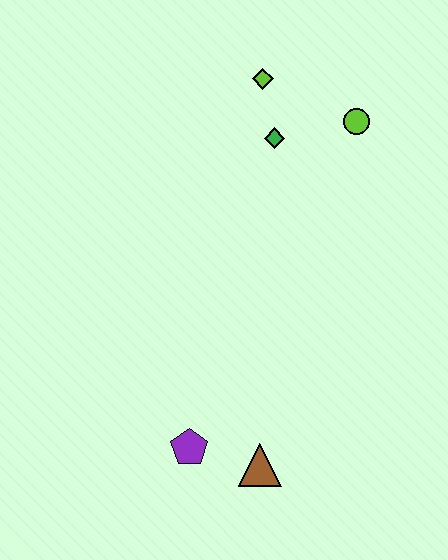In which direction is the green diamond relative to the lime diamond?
The green diamond is below the lime diamond.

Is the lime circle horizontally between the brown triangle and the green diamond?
No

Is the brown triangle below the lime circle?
Yes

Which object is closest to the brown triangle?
The purple pentagon is closest to the brown triangle.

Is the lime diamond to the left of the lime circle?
Yes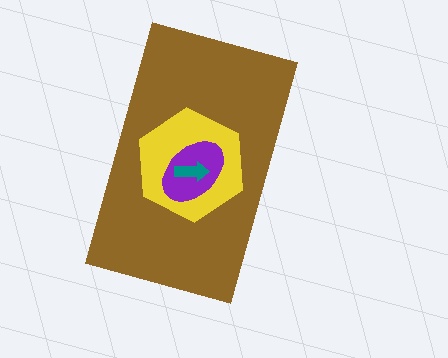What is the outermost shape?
The brown rectangle.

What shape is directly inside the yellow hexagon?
The purple ellipse.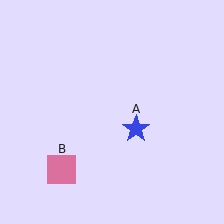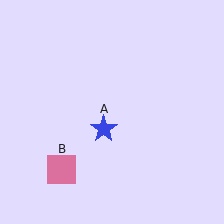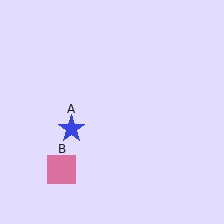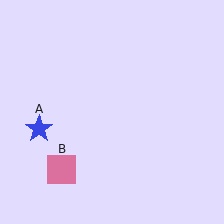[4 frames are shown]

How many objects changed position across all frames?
1 object changed position: blue star (object A).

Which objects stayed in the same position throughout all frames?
Pink square (object B) remained stationary.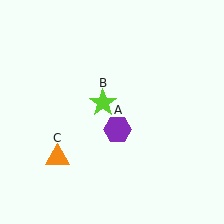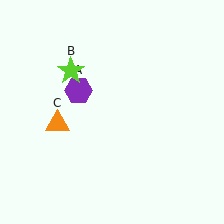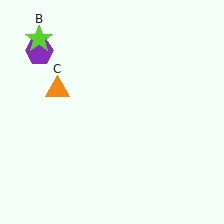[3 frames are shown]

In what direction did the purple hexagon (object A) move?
The purple hexagon (object A) moved up and to the left.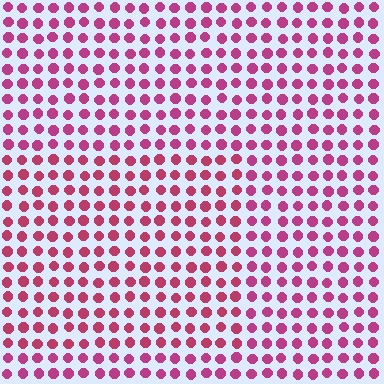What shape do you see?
I see a rectangle.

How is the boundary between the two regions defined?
The boundary is defined purely by a slight shift in hue (about 16 degrees). Spacing, size, and orientation are identical on both sides.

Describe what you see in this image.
The image is filled with small magenta elements in a uniform arrangement. A rectangle-shaped region is visible where the elements are tinted to a slightly different hue, forming a subtle color boundary.